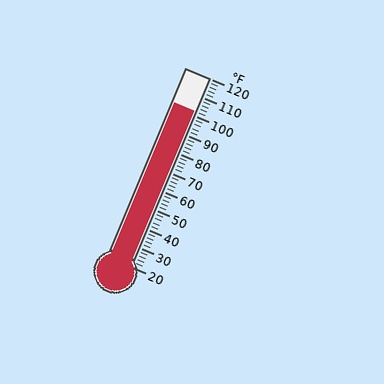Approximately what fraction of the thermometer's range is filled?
The thermometer is filled to approximately 80% of its range.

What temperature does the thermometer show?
The thermometer shows approximately 102°F.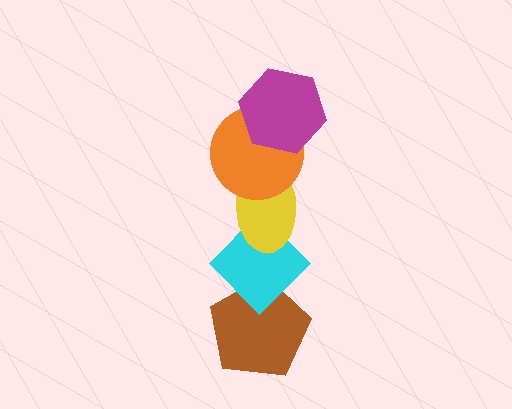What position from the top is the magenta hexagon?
The magenta hexagon is 1st from the top.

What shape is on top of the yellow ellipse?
The orange circle is on top of the yellow ellipse.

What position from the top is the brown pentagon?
The brown pentagon is 5th from the top.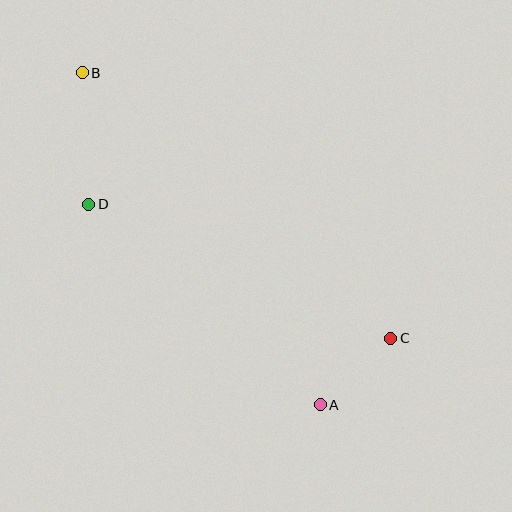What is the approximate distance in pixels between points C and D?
The distance between C and D is approximately 331 pixels.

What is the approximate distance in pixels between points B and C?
The distance between B and C is approximately 407 pixels.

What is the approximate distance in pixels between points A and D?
The distance between A and D is approximately 306 pixels.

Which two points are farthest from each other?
Points A and B are farthest from each other.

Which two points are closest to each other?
Points A and C are closest to each other.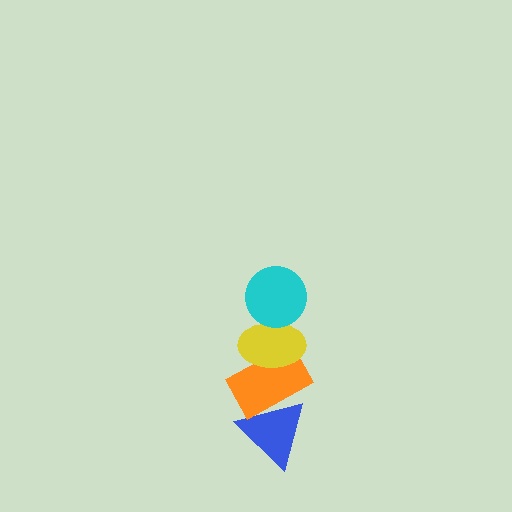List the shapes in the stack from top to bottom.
From top to bottom: the cyan circle, the yellow ellipse, the orange rectangle, the blue triangle.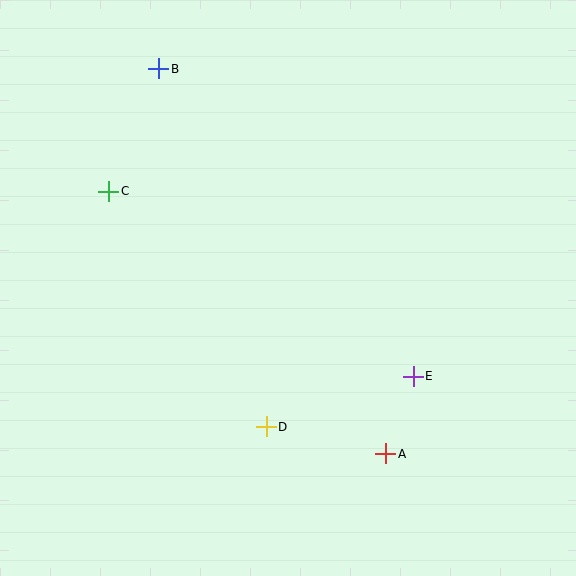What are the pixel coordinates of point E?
Point E is at (413, 376).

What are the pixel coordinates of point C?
Point C is at (109, 191).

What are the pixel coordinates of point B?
Point B is at (159, 69).